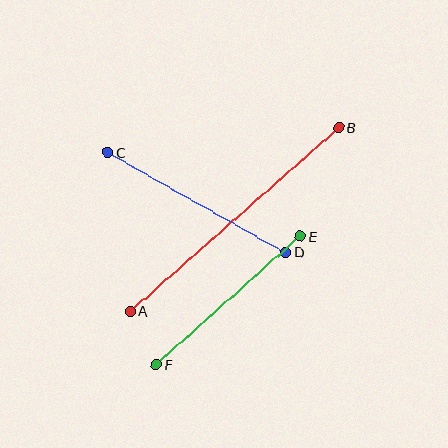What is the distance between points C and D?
The distance is approximately 204 pixels.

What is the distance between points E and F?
The distance is approximately 193 pixels.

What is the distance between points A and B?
The distance is approximately 278 pixels.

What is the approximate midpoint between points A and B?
The midpoint is at approximately (234, 219) pixels.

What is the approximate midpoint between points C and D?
The midpoint is at approximately (197, 202) pixels.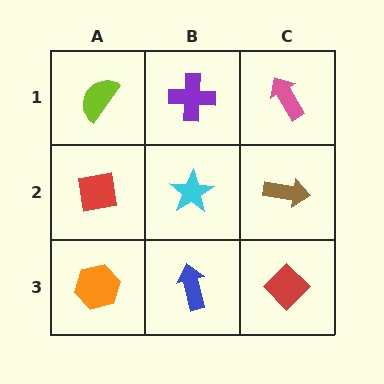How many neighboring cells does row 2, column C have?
3.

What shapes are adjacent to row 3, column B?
A cyan star (row 2, column B), an orange hexagon (row 3, column A), a red diamond (row 3, column C).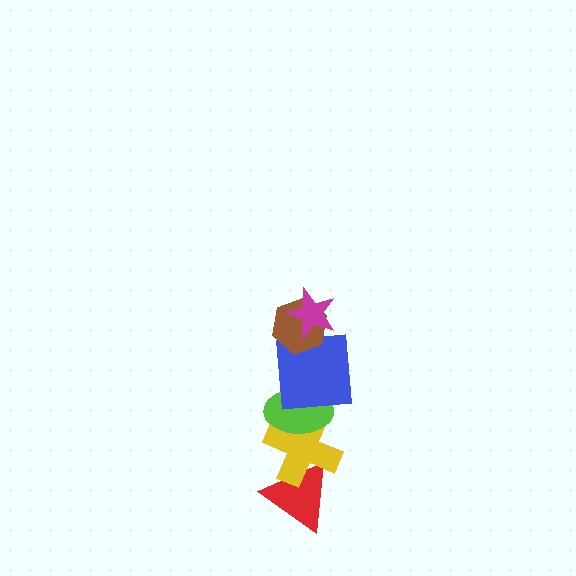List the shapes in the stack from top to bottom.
From top to bottom: the magenta star, the brown hexagon, the blue square, the lime ellipse, the yellow cross, the red triangle.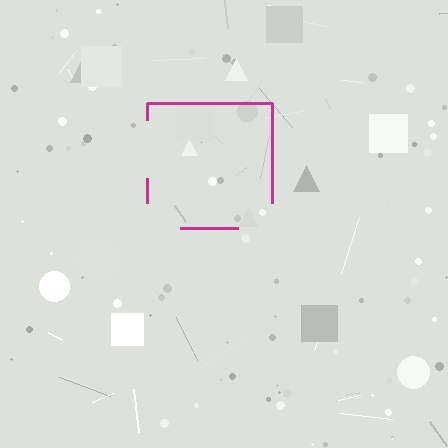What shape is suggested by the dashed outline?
The dashed outline suggests a square.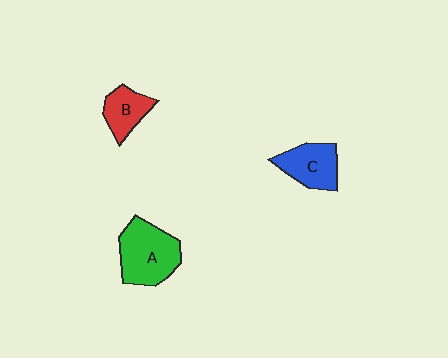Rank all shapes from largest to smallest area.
From largest to smallest: A (green), C (blue), B (red).